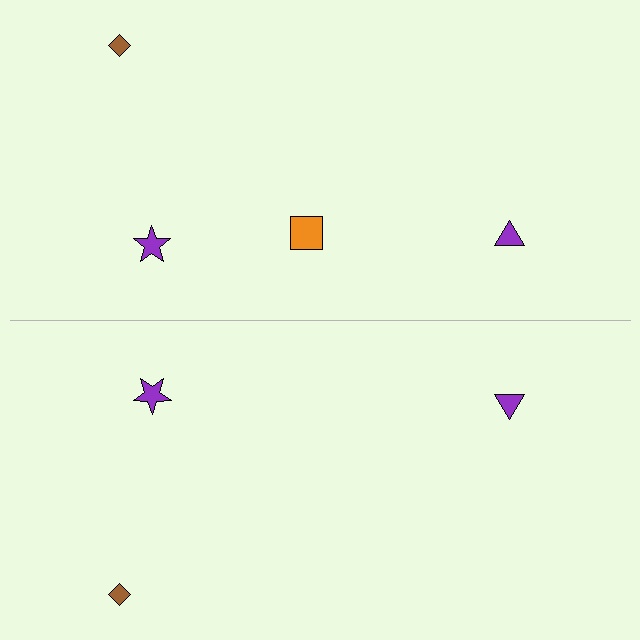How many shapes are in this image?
There are 7 shapes in this image.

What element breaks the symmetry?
A orange square is missing from the bottom side.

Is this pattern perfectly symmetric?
No, the pattern is not perfectly symmetric. A orange square is missing from the bottom side.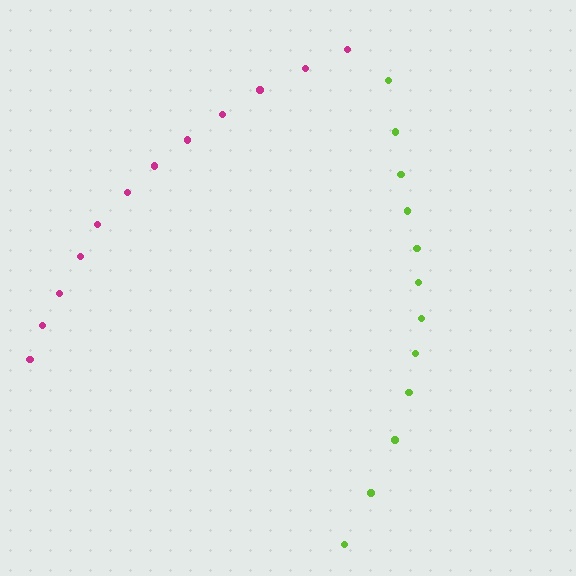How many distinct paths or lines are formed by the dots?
There are 2 distinct paths.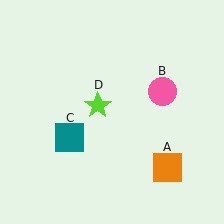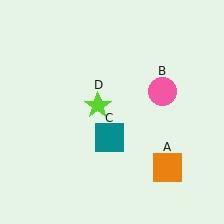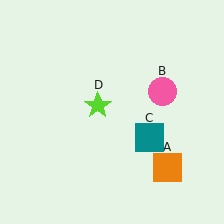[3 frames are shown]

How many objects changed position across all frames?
1 object changed position: teal square (object C).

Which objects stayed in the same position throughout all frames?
Orange square (object A) and pink circle (object B) and lime star (object D) remained stationary.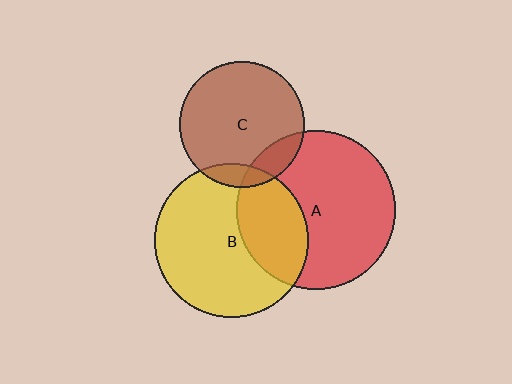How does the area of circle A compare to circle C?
Approximately 1.6 times.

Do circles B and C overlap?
Yes.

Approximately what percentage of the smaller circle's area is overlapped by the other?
Approximately 10%.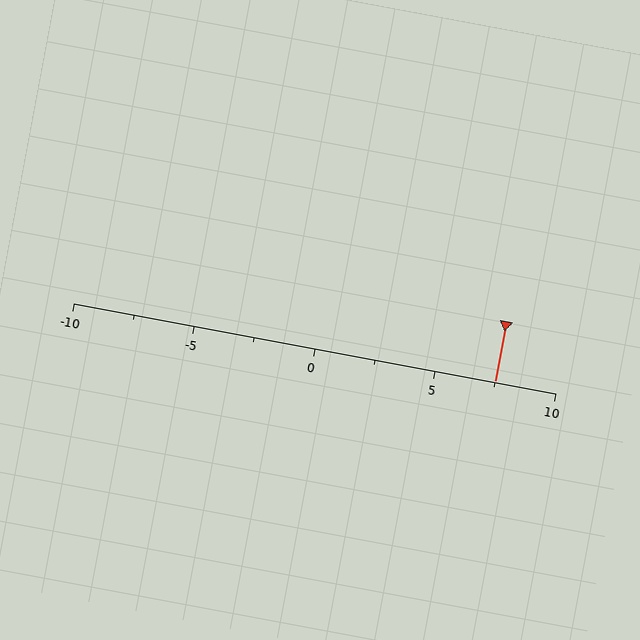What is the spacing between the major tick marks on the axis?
The major ticks are spaced 5 apart.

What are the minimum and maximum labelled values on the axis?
The axis runs from -10 to 10.